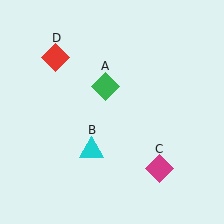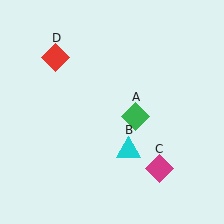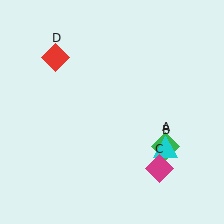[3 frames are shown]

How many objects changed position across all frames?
2 objects changed position: green diamond (object A), cyan triangle (object B).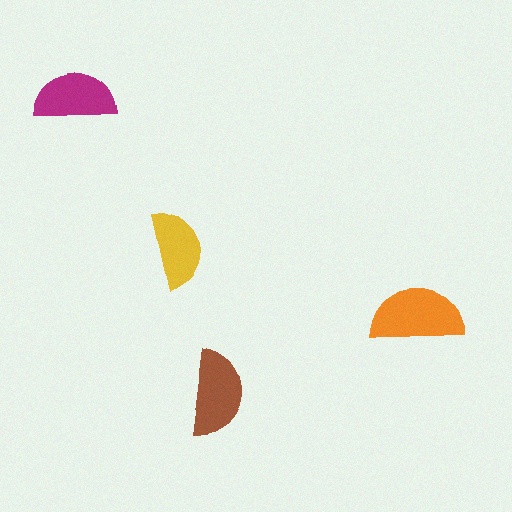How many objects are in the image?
There are 4 objects in the image.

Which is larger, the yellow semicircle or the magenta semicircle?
The magenta one.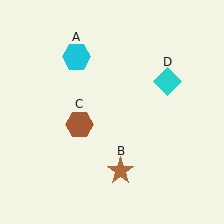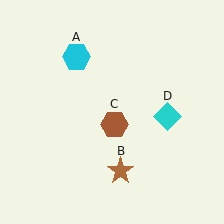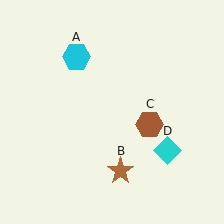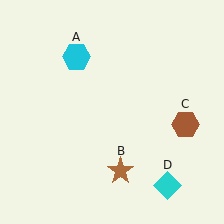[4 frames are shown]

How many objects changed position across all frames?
2 objects changed position: brown hexagon (object C), cyan diamond (object D).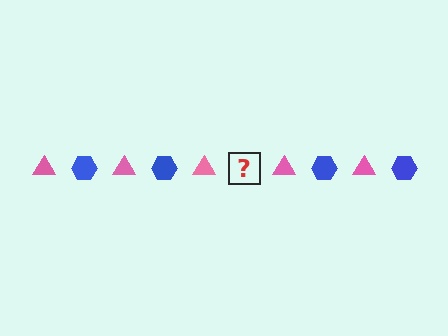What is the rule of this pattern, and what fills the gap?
The rule is that the pattern alternates between pink triangle and blue hexagon. The gap should be filled with a blue hexagon.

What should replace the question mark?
The question mark should be replaced with a blue hexagon.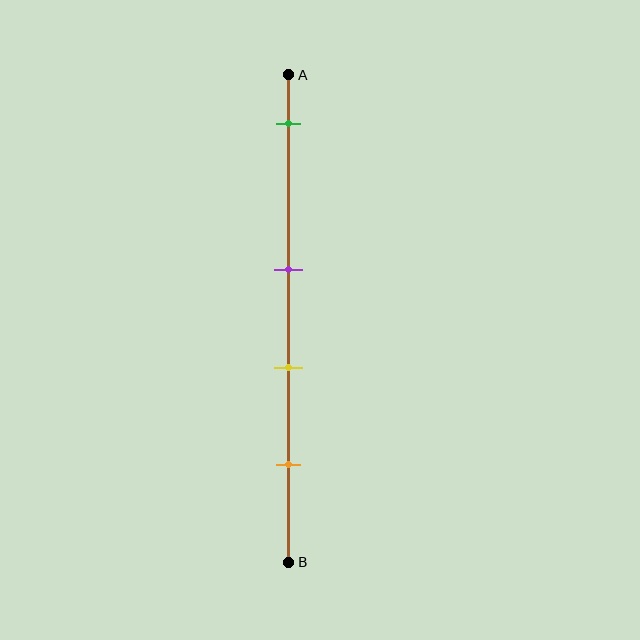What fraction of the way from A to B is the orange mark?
The orange mark is approximately 80% (0.8) of the way from A to B.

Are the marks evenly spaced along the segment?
No, the marks are not evenly spaced.